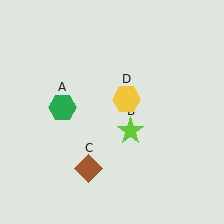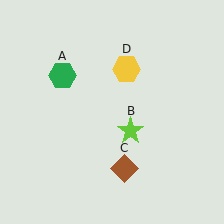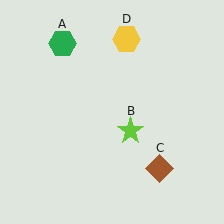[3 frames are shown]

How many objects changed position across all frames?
3 objects changed position: green hexagon (object A), brown diamond (object C), yellow hexagon (object D).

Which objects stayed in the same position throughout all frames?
Lime star (object B) remained stationary.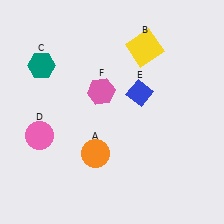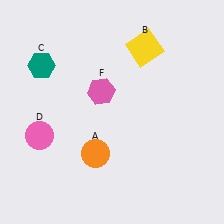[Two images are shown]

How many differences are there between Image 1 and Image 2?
There is 1 difference between the two images.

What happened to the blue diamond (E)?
The blue diamond (E) was removed in Image 2. It was in the top-right area of Image 1.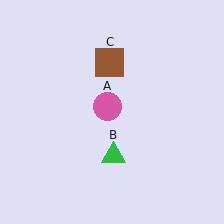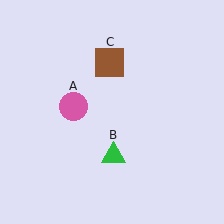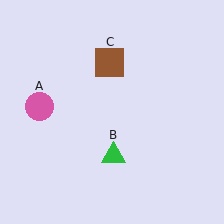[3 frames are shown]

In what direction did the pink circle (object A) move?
The pink circle (object A) moved left.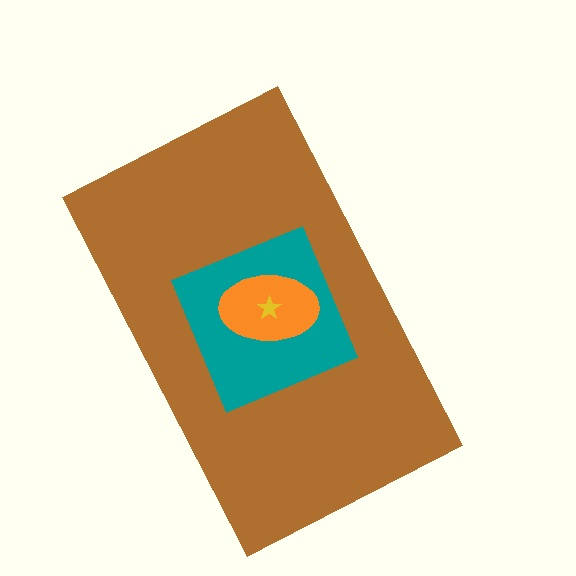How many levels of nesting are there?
4.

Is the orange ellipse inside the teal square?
Yes.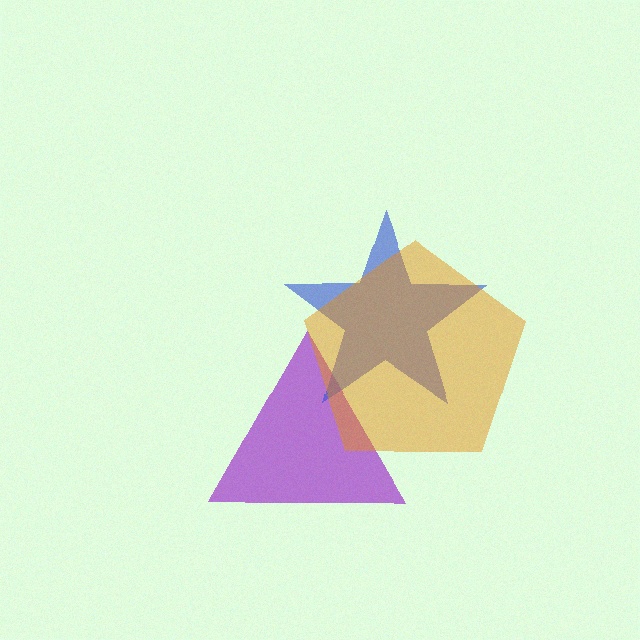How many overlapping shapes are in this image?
There are 3 overlapping shapes in the image.